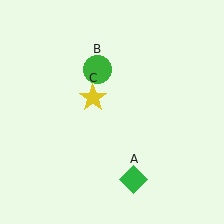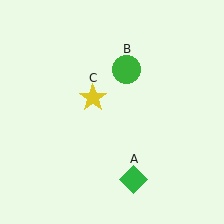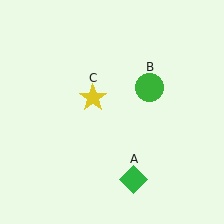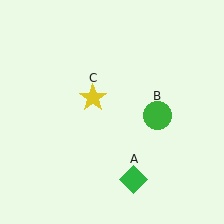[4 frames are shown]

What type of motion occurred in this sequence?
The green circle (object B) rotated clockwise around the center of the scene.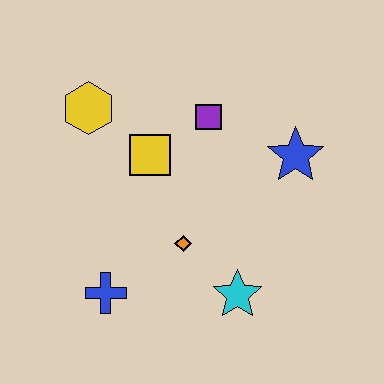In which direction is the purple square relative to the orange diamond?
The purple square is above the orange diamond.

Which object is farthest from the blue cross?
The blue star is farthest from the blue cross.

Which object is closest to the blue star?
The purple square is closest to the blue star.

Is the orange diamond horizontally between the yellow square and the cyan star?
Yes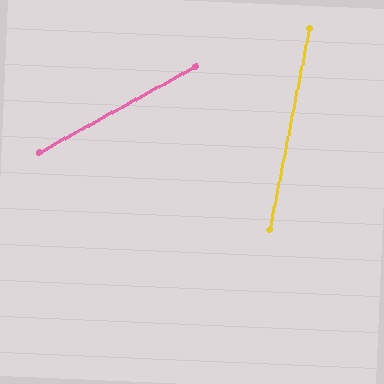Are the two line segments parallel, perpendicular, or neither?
Neither parallel nor perpendicular — they differ by about 50°.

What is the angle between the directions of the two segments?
Approximately 50 degrees.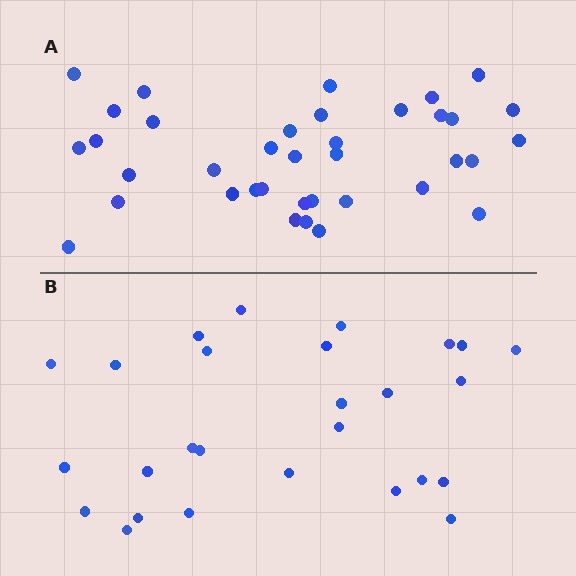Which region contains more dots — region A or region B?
Region A (the top region) has more dots.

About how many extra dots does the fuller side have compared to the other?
Region A has roughly 10 or so more dots than region B.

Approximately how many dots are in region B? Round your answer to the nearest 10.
About 30 dots. (The exact count is 27, which rounds to 30.)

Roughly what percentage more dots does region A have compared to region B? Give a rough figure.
About 35% more.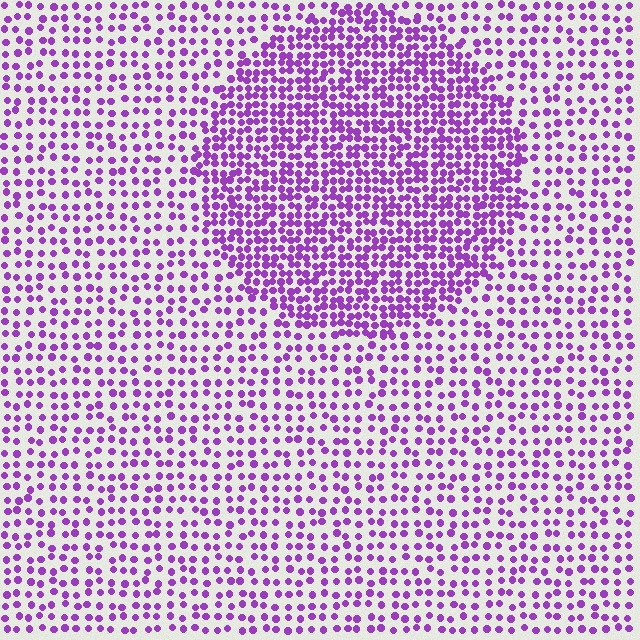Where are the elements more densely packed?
The elements are more densely packed inside the circle boundary.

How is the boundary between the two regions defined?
The boundary is defined by a change in element density (approximately 1.9x ratio). All elements are the same color, size, and shape.